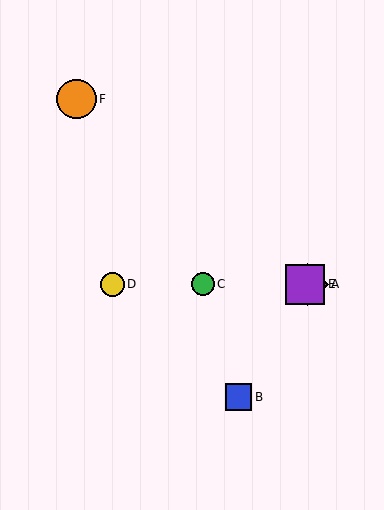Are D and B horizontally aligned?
No, D is at y≈284 and B is at y≈397.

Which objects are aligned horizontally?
Objects A, C, D, E are aligned horizontally.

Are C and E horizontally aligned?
Yes, both are at y≈284.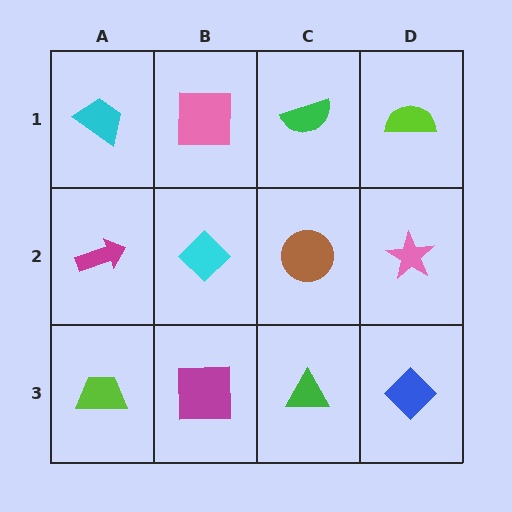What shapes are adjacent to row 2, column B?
A pink square (row 1, column B), a magenta square (row 3, column B), a magenta arrow (row 2, column A), a brown circle (row 2, column C).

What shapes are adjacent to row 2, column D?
A lime semicircle (row 1, column D), a blue diamond (row 3, column D), a brown circle (row 2, column C).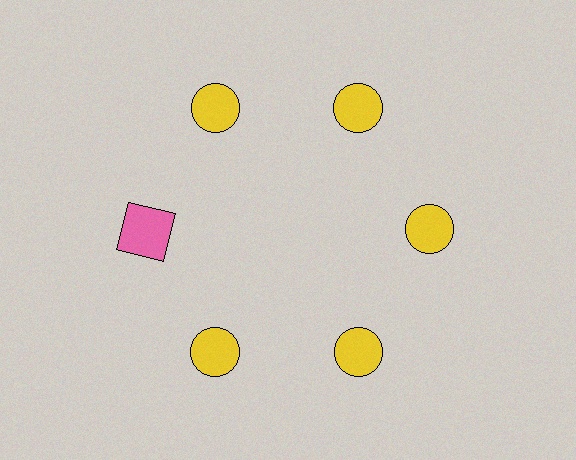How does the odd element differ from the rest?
It differs in both color (pink instead of yellow) and shape (square instead of circle).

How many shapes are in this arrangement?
There are 6 shapes arranged in a ring pattern.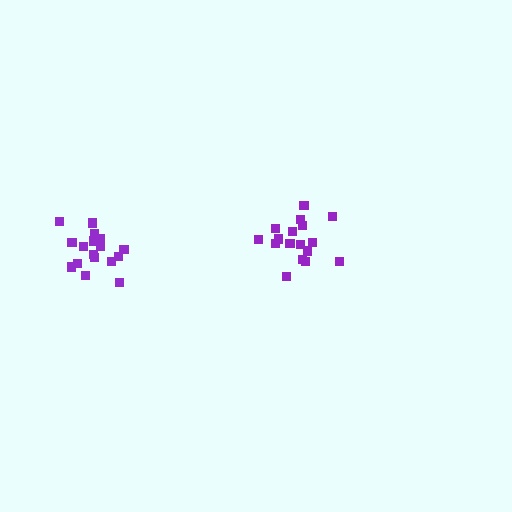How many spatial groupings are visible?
There are 2 spatial groupings.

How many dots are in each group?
Group 1: 17 dots, Group 2: 18 dots (35 total).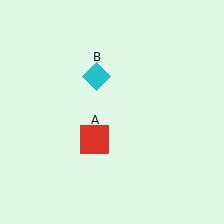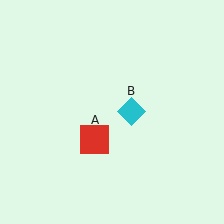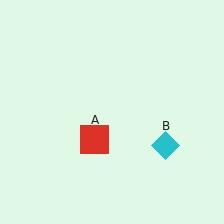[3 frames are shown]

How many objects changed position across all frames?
1 object changed position: cyan diamond (object B).